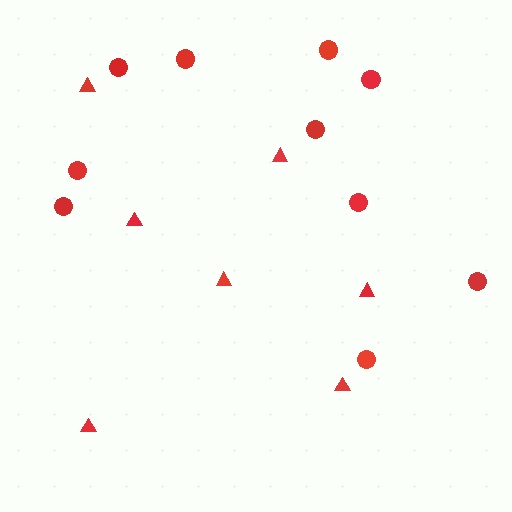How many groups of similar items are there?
There are 2 groups: one group of circles (10) and one group of triangles (7).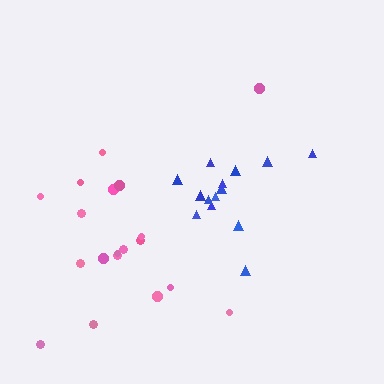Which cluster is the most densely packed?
Blue.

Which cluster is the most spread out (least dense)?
Pink.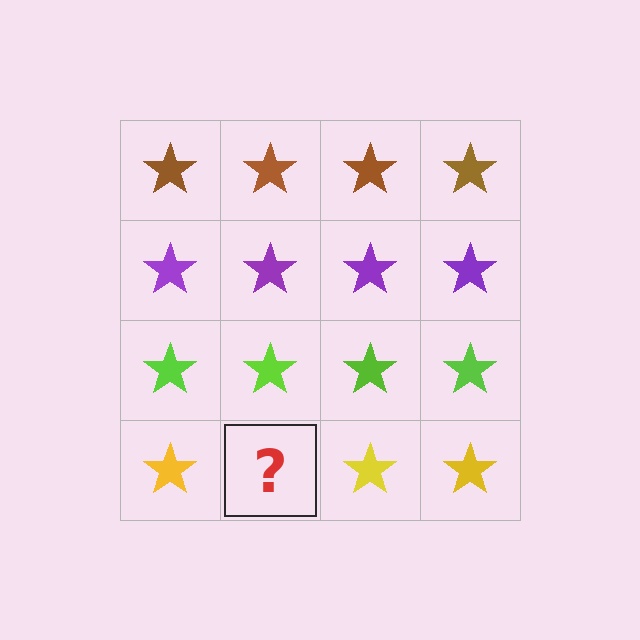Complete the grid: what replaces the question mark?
The question mark should be replaced with a yellow star.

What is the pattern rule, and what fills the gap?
The rule is that each row has a consistent color. The gap should be filled with a yellow star.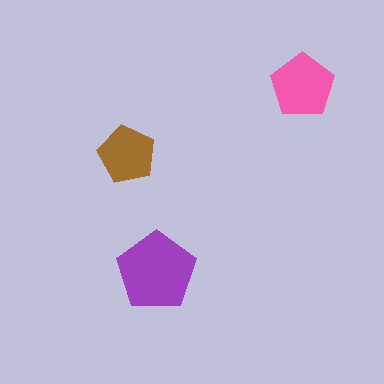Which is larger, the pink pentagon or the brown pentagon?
The pink one.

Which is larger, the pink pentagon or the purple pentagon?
The purple one.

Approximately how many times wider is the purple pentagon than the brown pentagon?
About 1.5 times wider.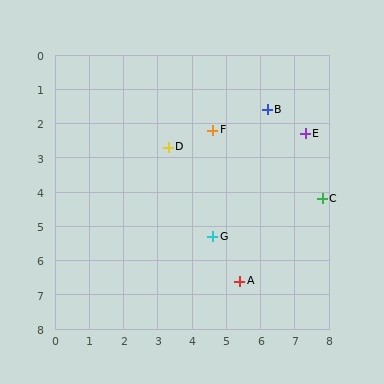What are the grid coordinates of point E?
Point E is at approximately (7.3, 2.3).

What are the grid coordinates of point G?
Point G is at approximately (4.6, 5.3).